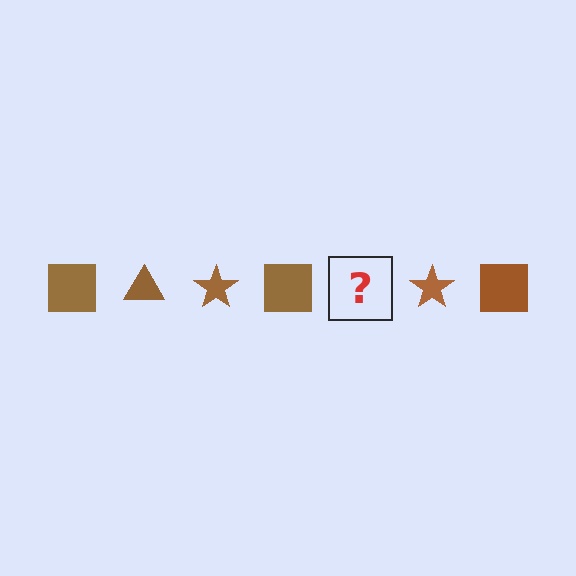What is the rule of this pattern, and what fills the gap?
The rule is that the pattern cycles through square, triangle, star shapes in brown. The gap should be filled with a brown triangle.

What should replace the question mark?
The question mark should be replaced with a brown triangle.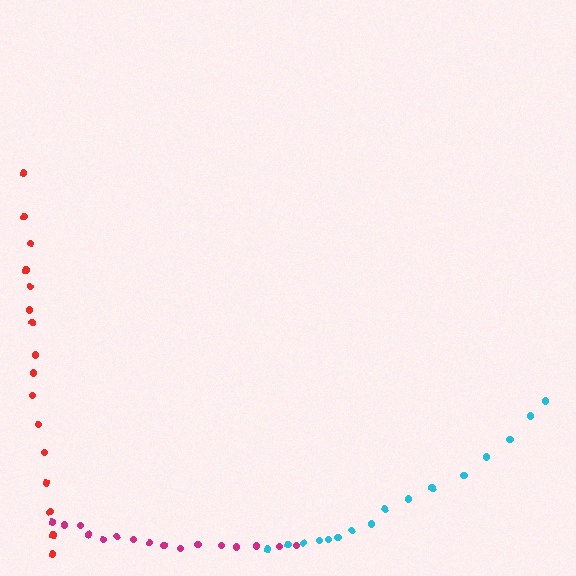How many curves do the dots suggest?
There are 3 distinct paths.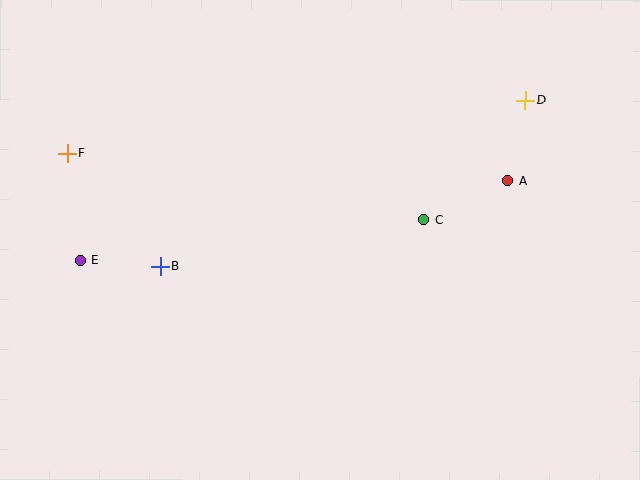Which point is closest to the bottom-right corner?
Point A is closest to the bottom-right corner.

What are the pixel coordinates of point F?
Point F is at (68, 153).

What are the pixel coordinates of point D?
Point D is at (525, 100).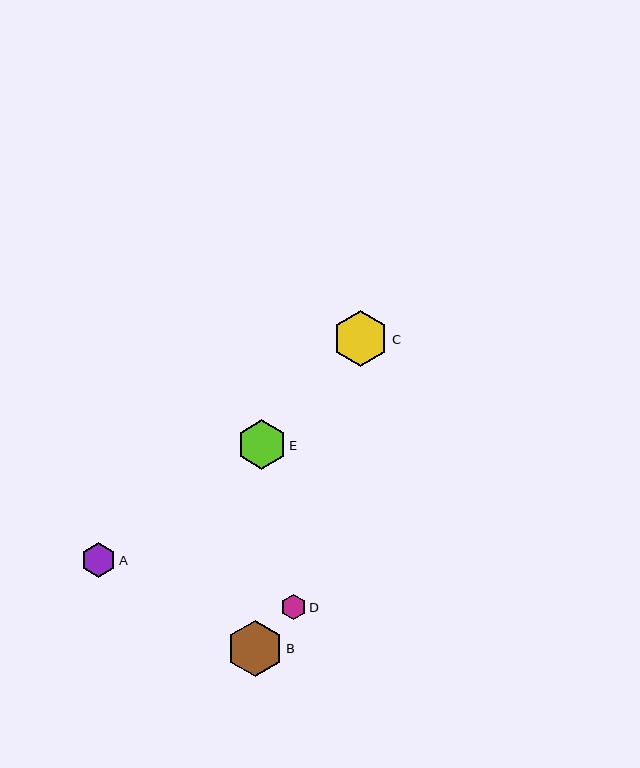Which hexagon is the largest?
Hexagon C is the largest with a size of approximately 57 pixels.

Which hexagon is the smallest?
Hexagon D is the smallest with a size of approximately 25 pixels.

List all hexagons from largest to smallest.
From largest to smallest: C, B, E, A, D.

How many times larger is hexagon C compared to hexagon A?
Hexagon C is approximately 1.6 times the size of hexagon A.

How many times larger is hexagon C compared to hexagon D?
Hexagon C is approximately 2.2 times the size of hexagon D.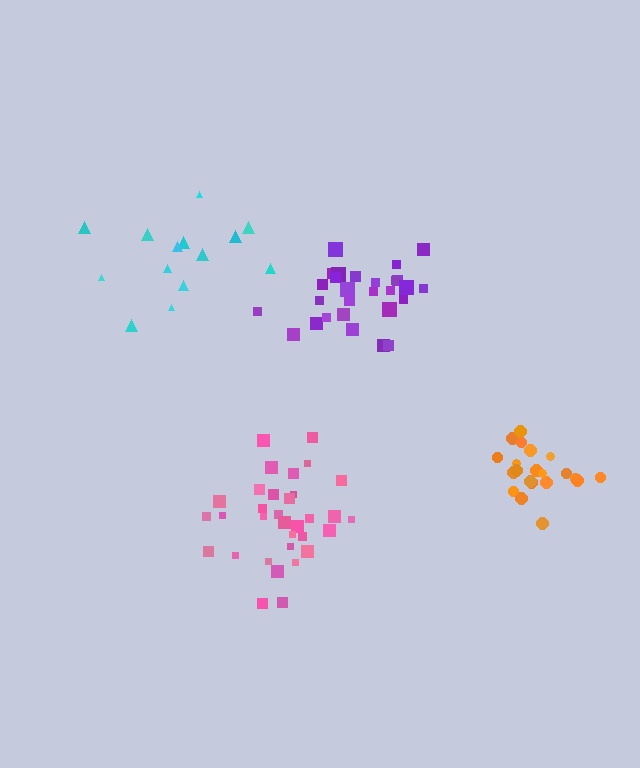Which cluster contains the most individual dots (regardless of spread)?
Pink (33).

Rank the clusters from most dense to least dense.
orange, purple, pink, cyan.